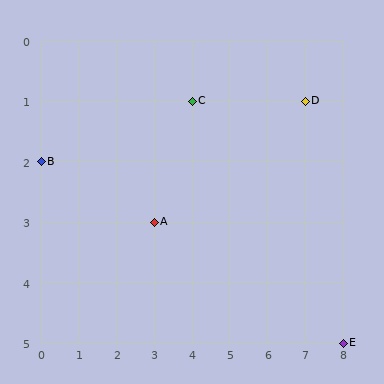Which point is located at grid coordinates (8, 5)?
Point E is at (8, 5).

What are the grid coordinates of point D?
Point D is at grid coordinates (7, 1).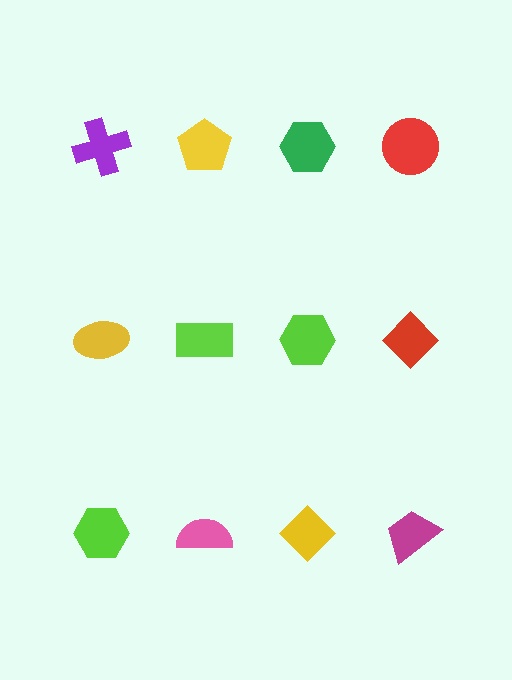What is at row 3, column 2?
A pink semicircle.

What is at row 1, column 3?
A green hexagon.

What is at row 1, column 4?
A red circle.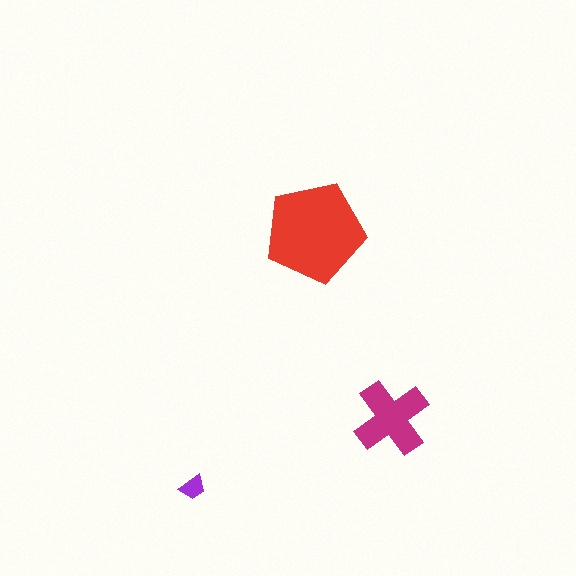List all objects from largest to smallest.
The red pentagon, the magenta cross, the purple trapezoid.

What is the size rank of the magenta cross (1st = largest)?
2nd.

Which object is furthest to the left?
The purple trapezoid is leftmost.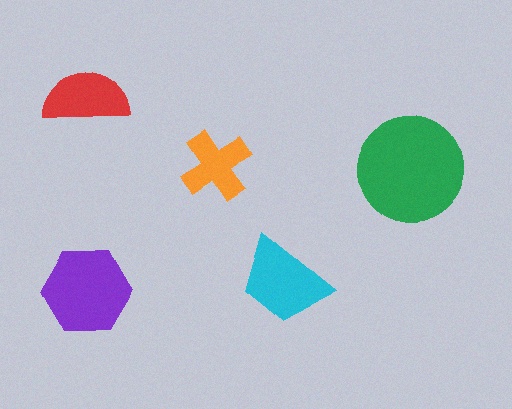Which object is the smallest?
The orange cross.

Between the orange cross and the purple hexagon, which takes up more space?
The purple hexagon.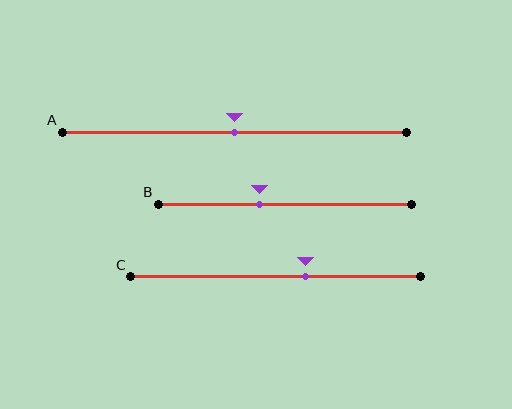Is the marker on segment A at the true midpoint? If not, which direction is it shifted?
Yes, the marker on segment A is at the true midpoint.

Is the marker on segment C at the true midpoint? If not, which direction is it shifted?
No, the marker on segment C is shifted to the right by about 10% of the segment length.